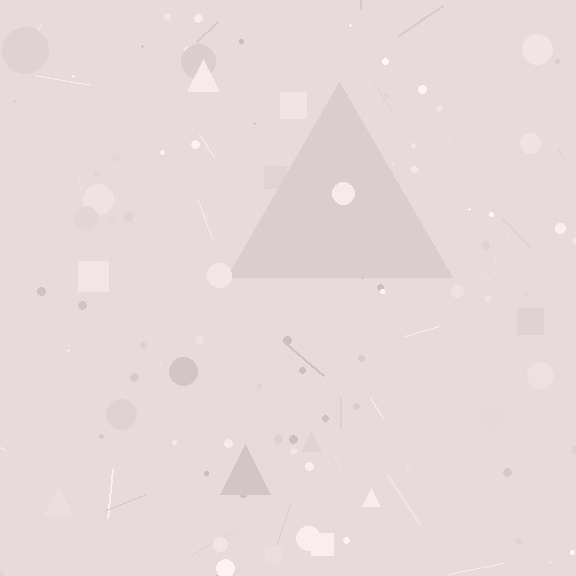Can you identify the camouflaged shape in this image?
The camouflaged shape is a triangle.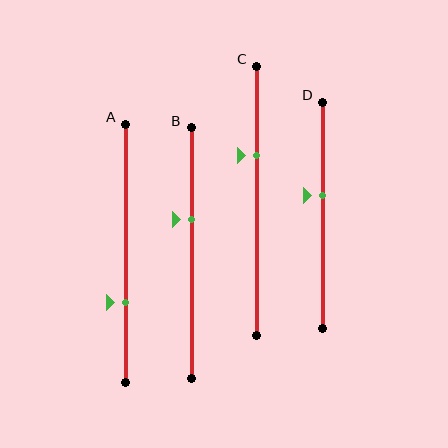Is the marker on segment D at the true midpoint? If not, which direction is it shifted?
No, the marker on segment D is shifted upward by about 9% of the segment length.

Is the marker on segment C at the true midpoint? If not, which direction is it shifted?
No, the marker on segment C is shifted upward by about 17% of the segment length.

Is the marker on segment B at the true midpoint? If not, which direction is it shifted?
No, the marker on segment B is shifted upward by about 14% of the segment length.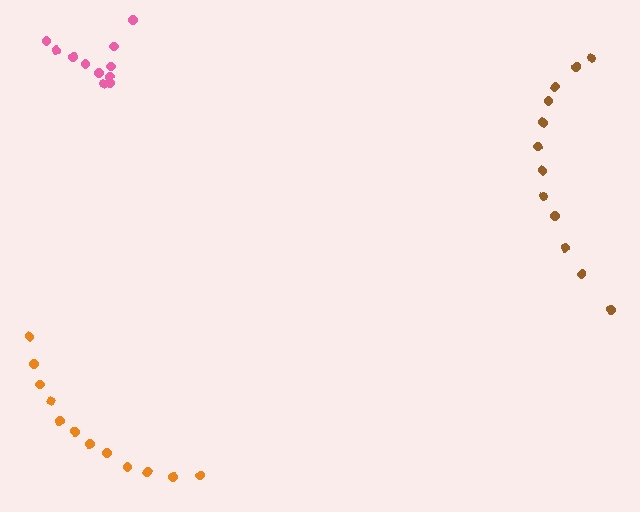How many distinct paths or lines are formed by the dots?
There are 3 distinct paths.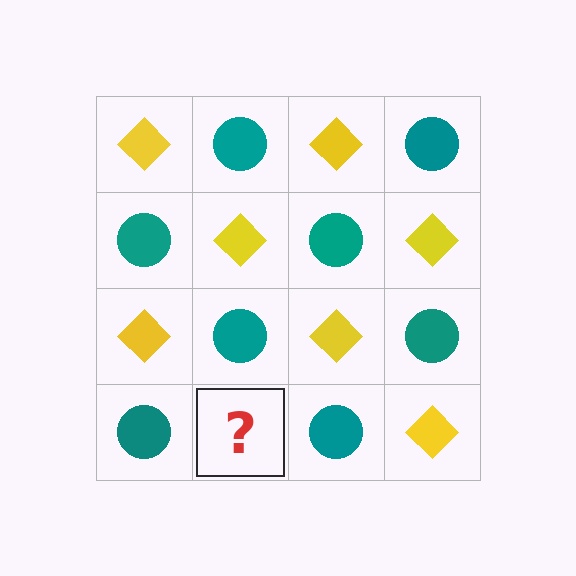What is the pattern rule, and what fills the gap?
The rule is that it alternates yellow diamond and teal circle in a checkerboard pattern. The gap should be filled with a yellow diamond.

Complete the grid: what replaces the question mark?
The question mark should be replaced with a yellow diamond.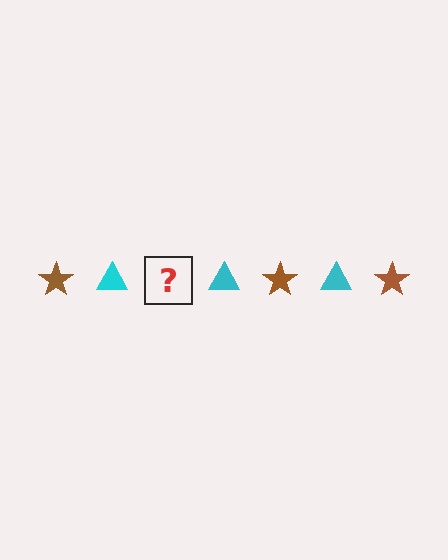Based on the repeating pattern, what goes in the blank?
The blank should be a brown star.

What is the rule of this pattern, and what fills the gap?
The rule is that the pattern alternates between brown star and cyan triangle. The gap should be filled with a brown star.